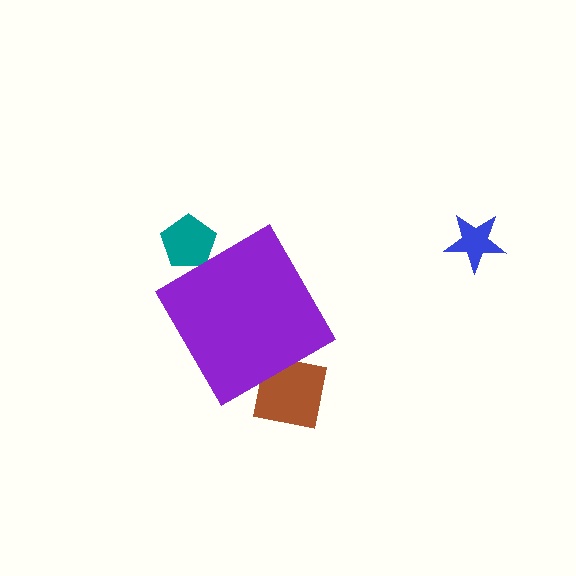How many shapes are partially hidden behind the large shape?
2 shapes are partially hidden.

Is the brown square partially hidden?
Yes, the brown square is partially hidden behind the purple diamond.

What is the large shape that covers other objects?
A purple diamond.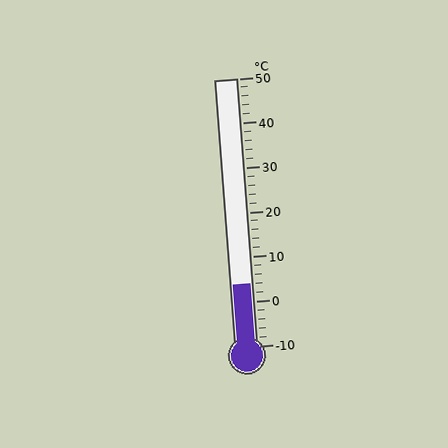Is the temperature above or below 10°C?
The temperature is below 10°C.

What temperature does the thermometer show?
The thermometer shows approximately 4°C.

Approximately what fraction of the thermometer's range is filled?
The thermometer is filled to approximately 25% of its range.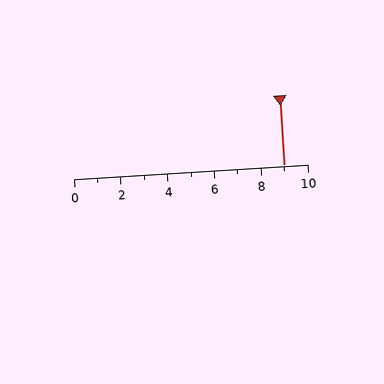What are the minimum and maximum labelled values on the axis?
The axis runs from 0 to 10.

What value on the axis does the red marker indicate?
The marker indicates approximately 9.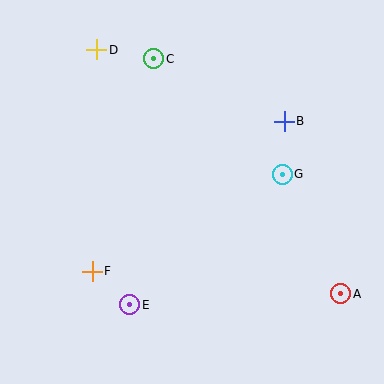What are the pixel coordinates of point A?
Point A is at (341, 294).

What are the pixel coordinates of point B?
Point B is at (284, 121).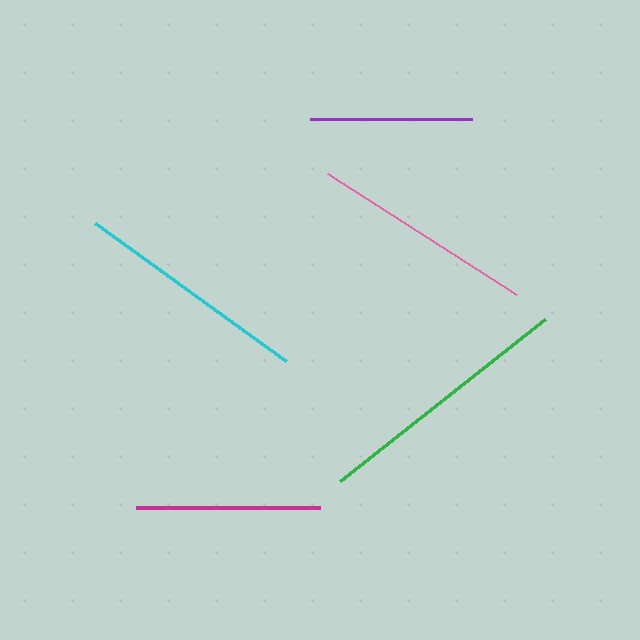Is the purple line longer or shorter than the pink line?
The pink line is longer than the purple line.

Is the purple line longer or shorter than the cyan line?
The cyan line is longer than the purple line.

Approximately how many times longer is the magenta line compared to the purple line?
The magenta line is approximately 1.1 times the length of the purple line.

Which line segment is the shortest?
The purple line is the shortest at approximately 162 pixels.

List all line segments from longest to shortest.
From longest to shortest: green, cyan, pink, magenta, purple.